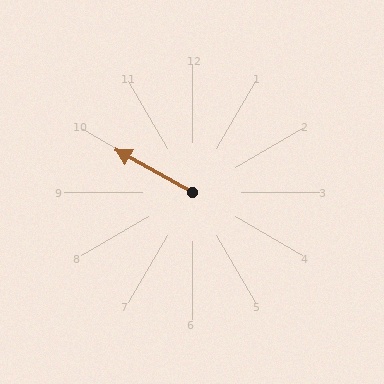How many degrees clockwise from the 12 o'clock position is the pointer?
Approximately 299 degrees.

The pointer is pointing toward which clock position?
Roughly 10 o'clock.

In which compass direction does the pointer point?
Northwest.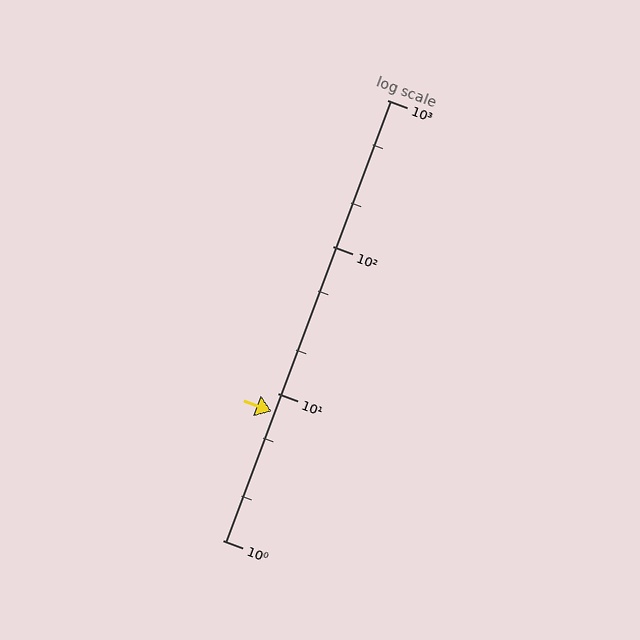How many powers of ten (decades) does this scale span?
The scale spans 3 decades, from 1 to 1000.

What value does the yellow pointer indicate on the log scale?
The pointer indicates approximately 7.5.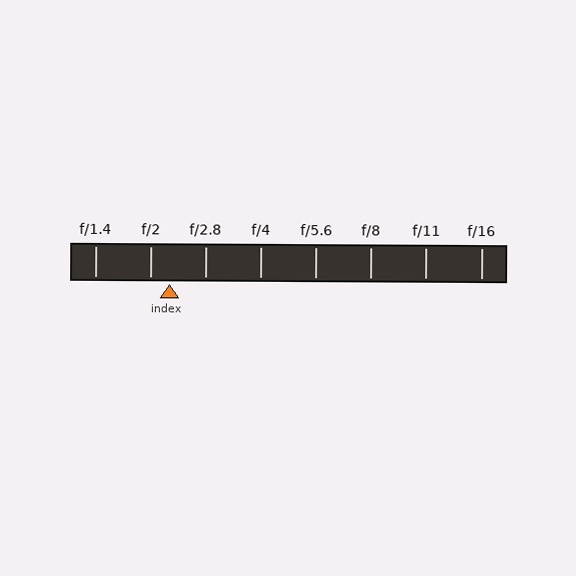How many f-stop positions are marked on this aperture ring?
There are 8 f-stop positions marked.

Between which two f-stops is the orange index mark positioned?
The index mark is between f/2 and f/2.8.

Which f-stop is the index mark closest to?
The index mark is closest to f/2.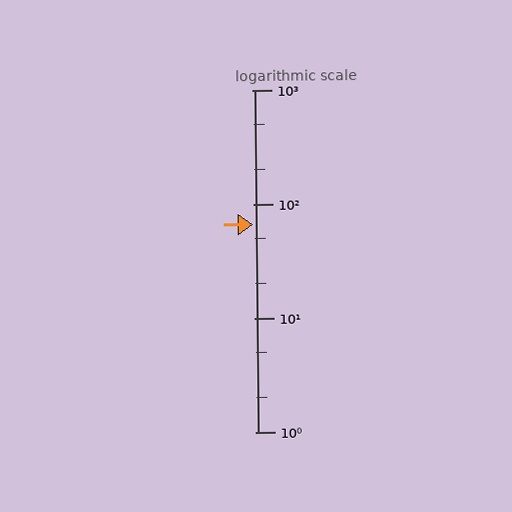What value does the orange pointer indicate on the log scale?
The pointer indicates approximately 66.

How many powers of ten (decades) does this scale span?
The scale spans 3 decades, from 1 to 1000.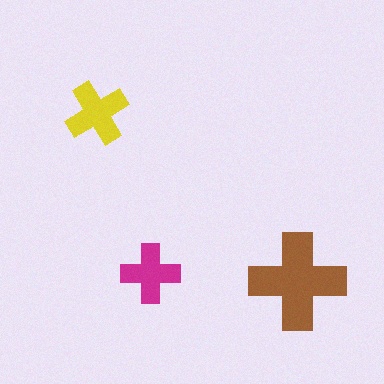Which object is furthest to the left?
The yellow cross is leftmost.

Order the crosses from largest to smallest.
the brown one, the yellow one, the magenta one.